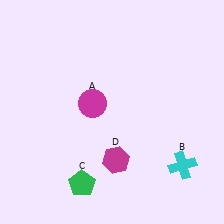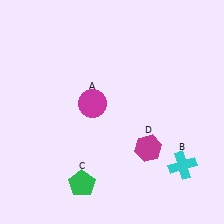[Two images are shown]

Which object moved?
The magenta hexagon (D) moved right.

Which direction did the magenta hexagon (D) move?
The magenta hexagon (D) moved right.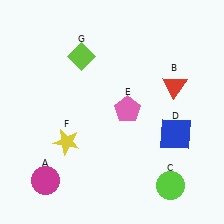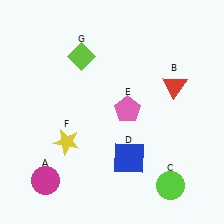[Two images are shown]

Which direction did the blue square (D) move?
The blue square (D) moved left.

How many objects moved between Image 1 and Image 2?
1 object moved between the two images.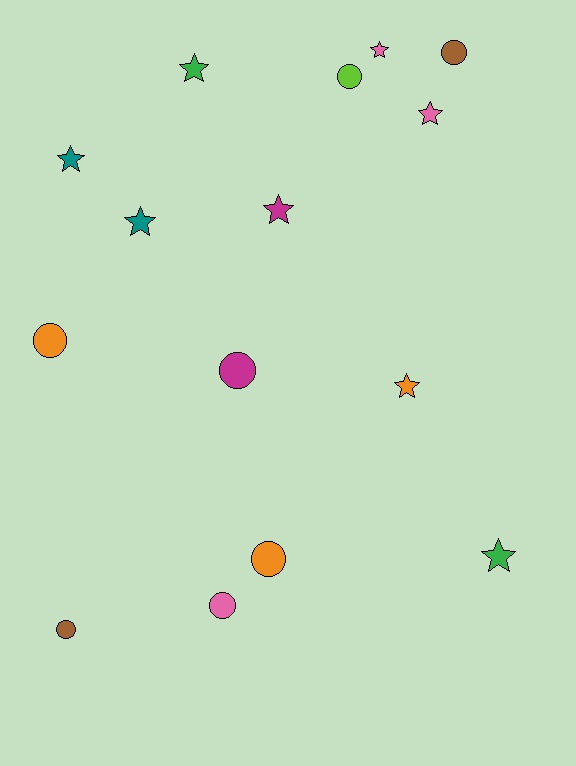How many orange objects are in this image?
There are 3 orange objects.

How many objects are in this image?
There are 15 objects.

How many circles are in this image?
There are 7 circles.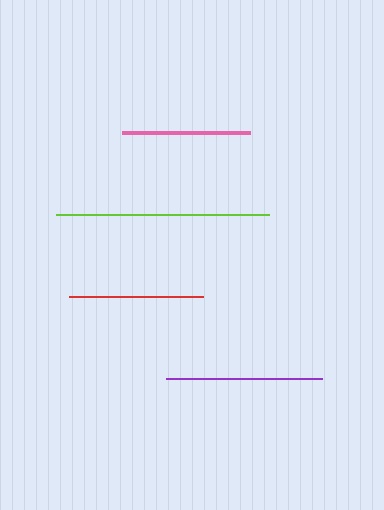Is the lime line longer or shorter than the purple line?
The lime line is longer than the purple line.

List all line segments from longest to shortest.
From longest to shortest: lime, purple, red, pink.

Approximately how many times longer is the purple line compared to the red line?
The purple line is approximately 1.2 times the length of the red line.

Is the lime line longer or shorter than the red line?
The lime line is longer than the red line.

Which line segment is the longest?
The lime line is the longest at approximately 213 pixels.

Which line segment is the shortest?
The pink line is the shortest at approximately 128 pixels.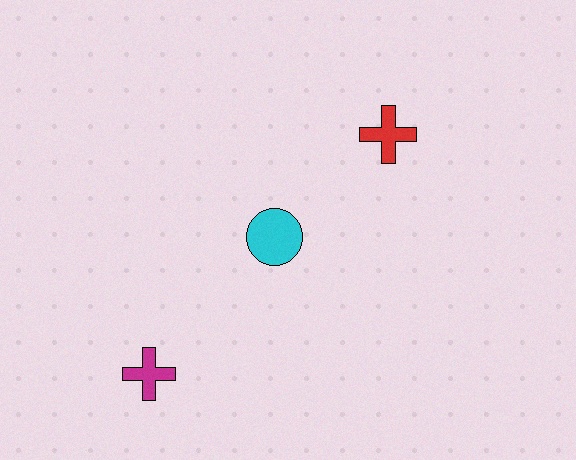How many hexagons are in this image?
There are no hexagons.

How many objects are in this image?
There are 3 objects.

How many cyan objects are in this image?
There is 1 cyan object.